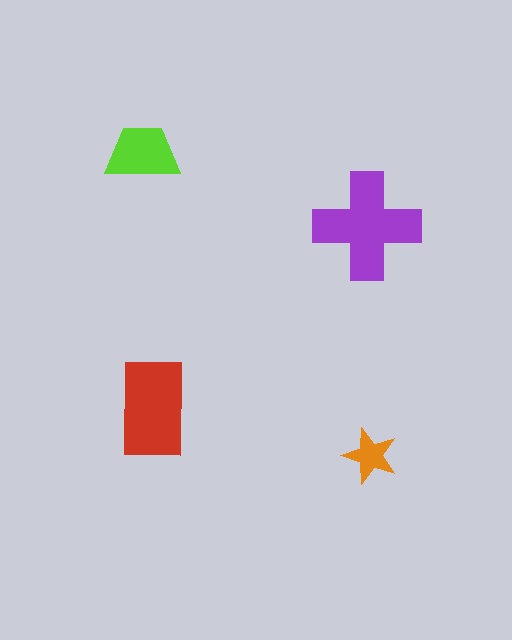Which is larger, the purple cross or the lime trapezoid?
The purple cross.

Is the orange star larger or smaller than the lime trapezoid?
Smaller.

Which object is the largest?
The purple cross.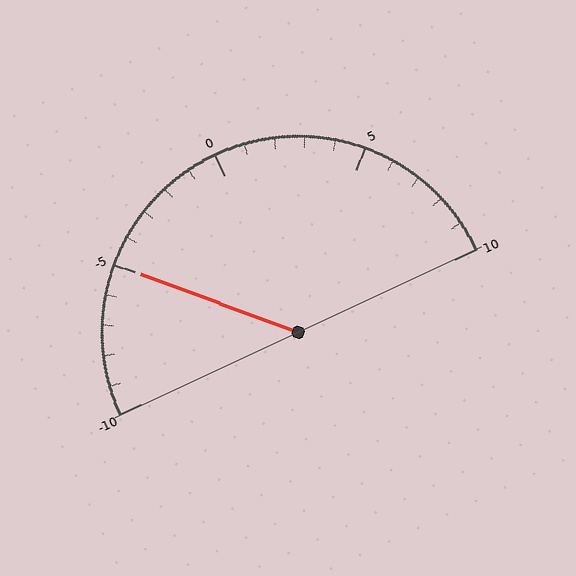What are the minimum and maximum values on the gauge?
The gauge ranges from -10 to 10.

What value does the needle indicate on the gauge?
The needle indicates approximately -5.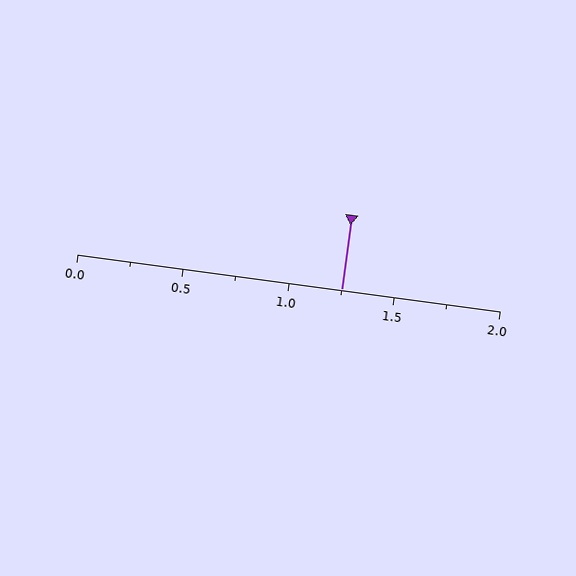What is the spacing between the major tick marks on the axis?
The major ticks are spaced 0.5 apart.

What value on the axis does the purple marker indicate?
The marker indicates approximately 1.25.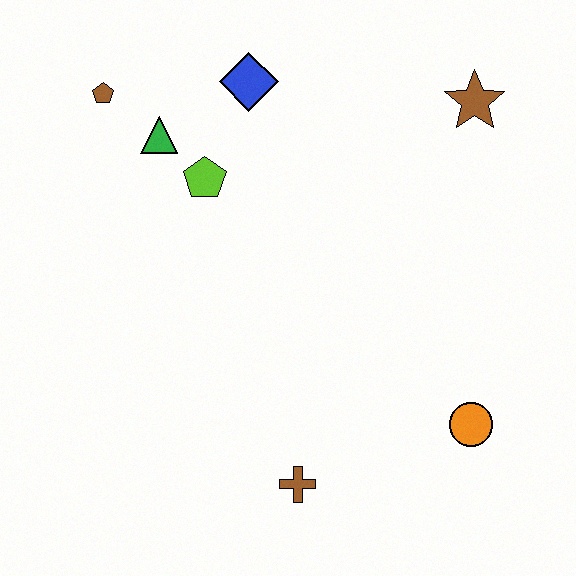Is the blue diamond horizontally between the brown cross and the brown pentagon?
Yes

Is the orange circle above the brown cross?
Yes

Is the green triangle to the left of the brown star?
Yes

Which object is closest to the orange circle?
The brown cross is closest to the orange circle.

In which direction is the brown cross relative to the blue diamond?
The brown cross is below the blue diamond.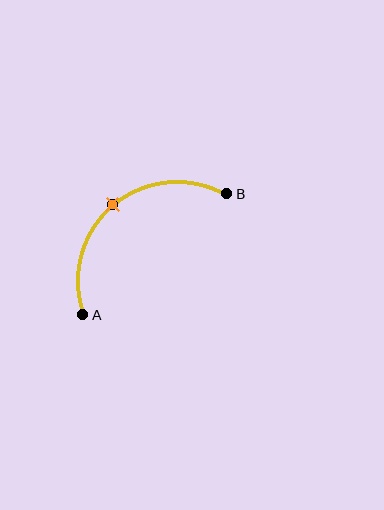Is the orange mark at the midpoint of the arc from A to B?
Yes. The orange mark lies on the arc at equal arc-length from both A and B — it is the arc midpoint.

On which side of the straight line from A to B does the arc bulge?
The arc bulges above and to the left of the straight line connecting A and B.